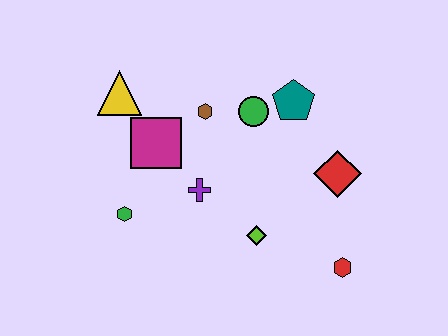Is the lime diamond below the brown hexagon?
Yes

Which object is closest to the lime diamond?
The purple cross is closest to the lime diamond.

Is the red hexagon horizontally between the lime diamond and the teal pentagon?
No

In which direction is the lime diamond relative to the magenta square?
The lime diamond is to the right of the magenta square.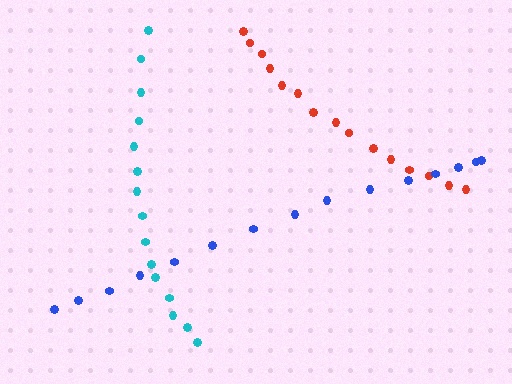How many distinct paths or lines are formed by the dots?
There are 3 distinct paths.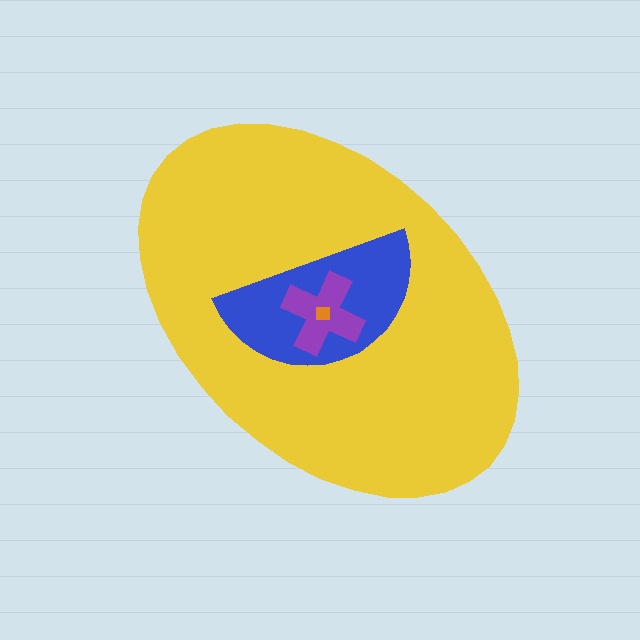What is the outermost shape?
The yellow ellipse.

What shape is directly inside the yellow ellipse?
The blue semicircle.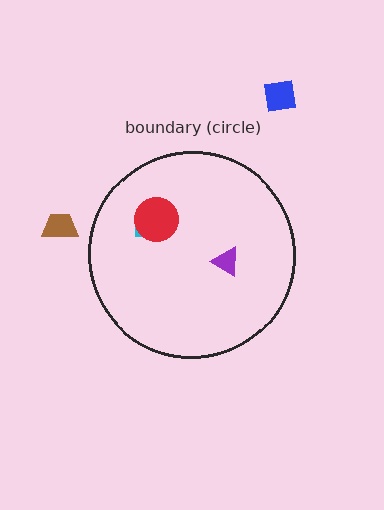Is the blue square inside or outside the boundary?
Outside.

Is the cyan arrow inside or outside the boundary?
Inside.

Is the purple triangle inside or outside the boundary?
Inside.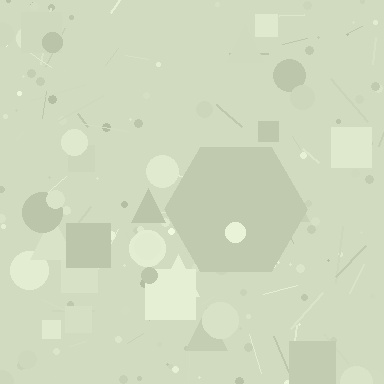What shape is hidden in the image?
A hexagon is hidden in the image.